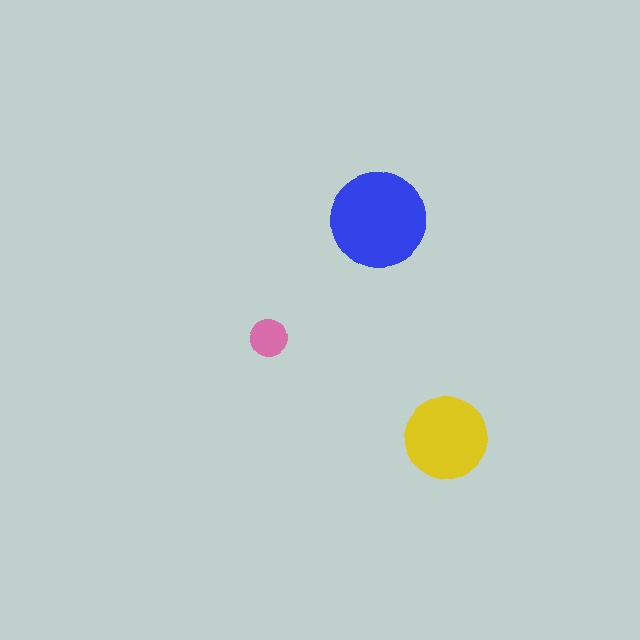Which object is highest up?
The blue circle is topmost.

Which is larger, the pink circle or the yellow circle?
The yellow one.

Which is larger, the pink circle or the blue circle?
The blue one.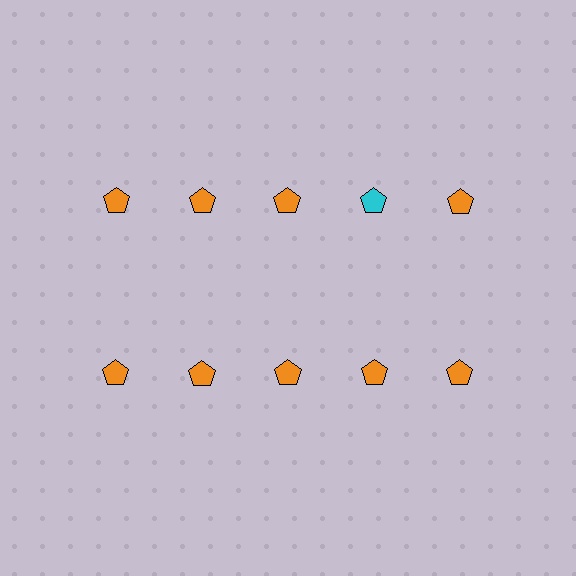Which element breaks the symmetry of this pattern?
The cyan pentagon in the top row, second from right column breaks the symmetry. All other shapes are orange pentagons.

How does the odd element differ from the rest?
It has a different color: cyan instead of orange.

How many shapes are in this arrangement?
There are 10 shapes arranged in a grid pattern.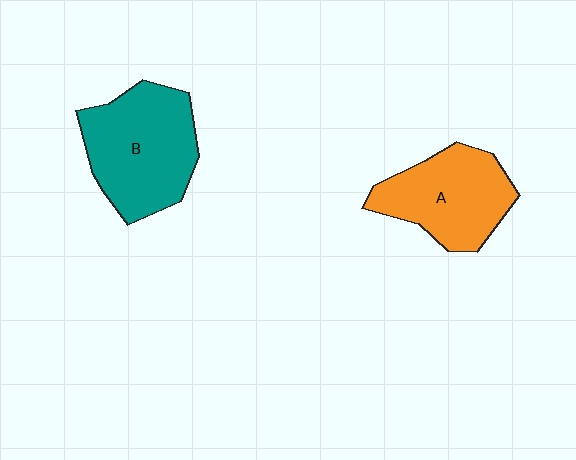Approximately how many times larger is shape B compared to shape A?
Approximately 1.2 times.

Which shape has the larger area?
Shape B (teal).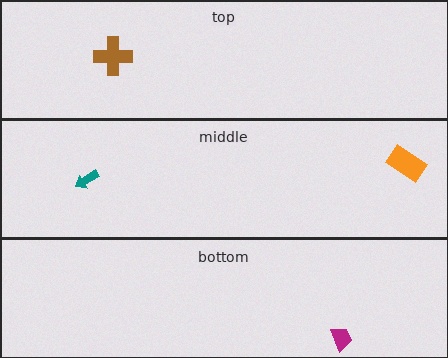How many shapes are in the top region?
1.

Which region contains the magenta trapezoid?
The bottom region.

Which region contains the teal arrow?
The middle region.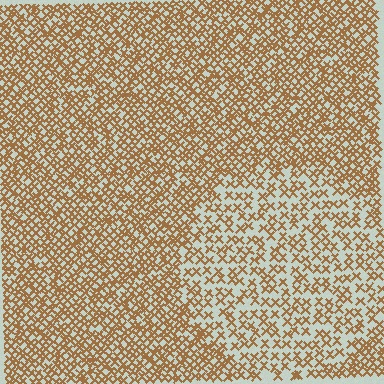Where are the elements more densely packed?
The elements are more densely packed outside the circle boundary.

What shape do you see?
I see a circle.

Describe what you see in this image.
The image contains small brown elements arranged at two different densities. A circle-shaped region is visible where the elements are less densely packed than the surrounding area.